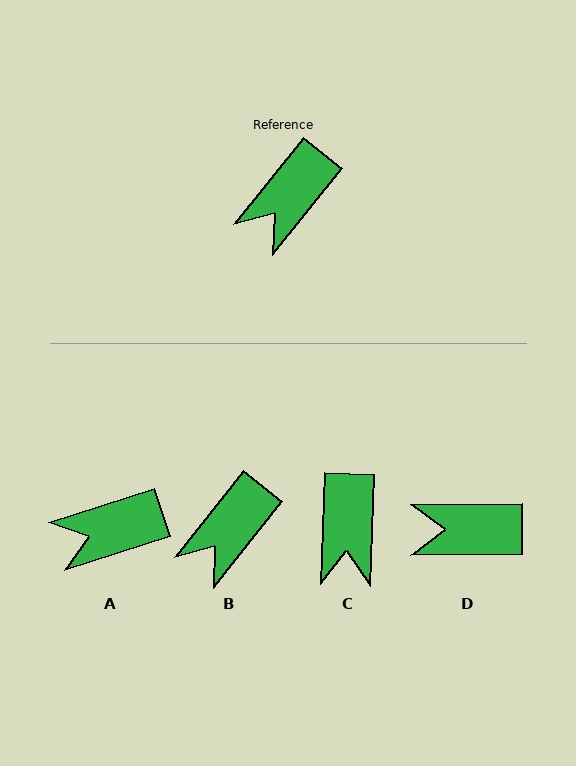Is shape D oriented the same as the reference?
No, it is off by about 51 degrees.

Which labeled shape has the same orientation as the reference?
B.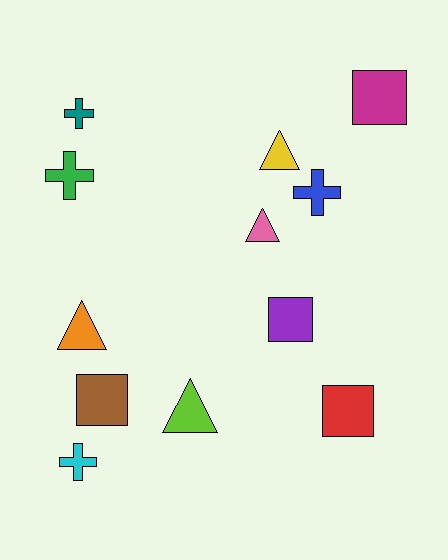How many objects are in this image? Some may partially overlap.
There are 12 objects.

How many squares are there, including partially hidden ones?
There are 4 squares.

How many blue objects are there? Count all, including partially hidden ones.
There is 1 blue object.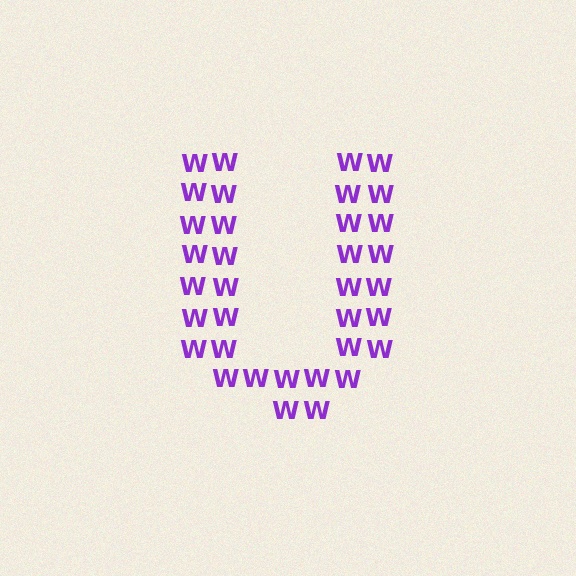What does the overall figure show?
The overall figure shows the letter U.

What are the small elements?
The small elements are letter W's.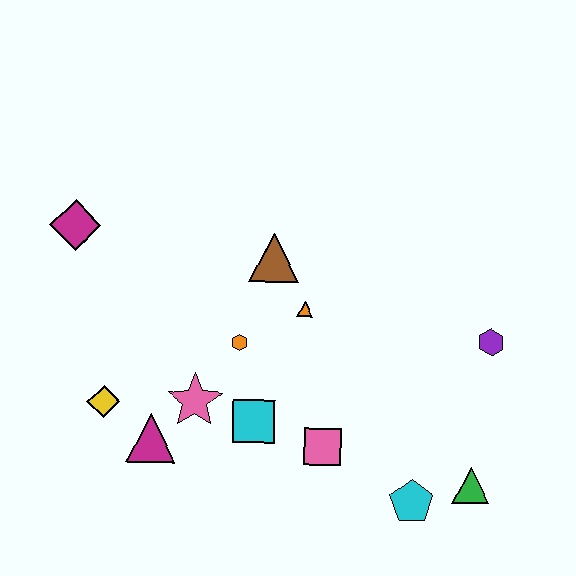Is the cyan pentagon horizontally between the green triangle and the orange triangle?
Yes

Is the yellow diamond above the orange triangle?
No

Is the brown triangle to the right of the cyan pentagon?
No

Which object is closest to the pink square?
The cyan square is closest to the pink square.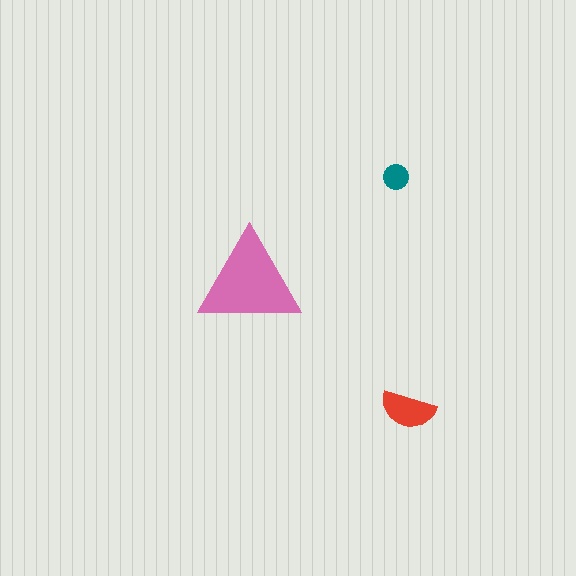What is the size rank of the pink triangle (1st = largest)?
1st.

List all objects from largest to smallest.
The pink triangle, the red semicircle, the teal circle.